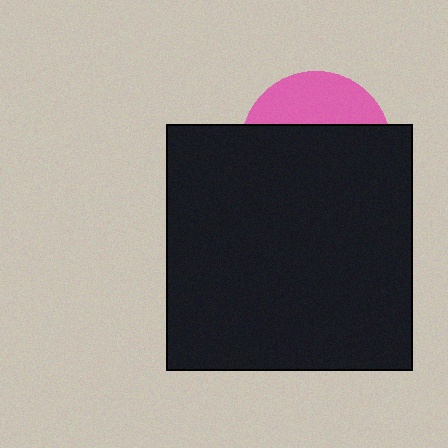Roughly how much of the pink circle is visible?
A small part of it is visible (roughly 31%).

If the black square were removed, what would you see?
You would see the complete pink circle.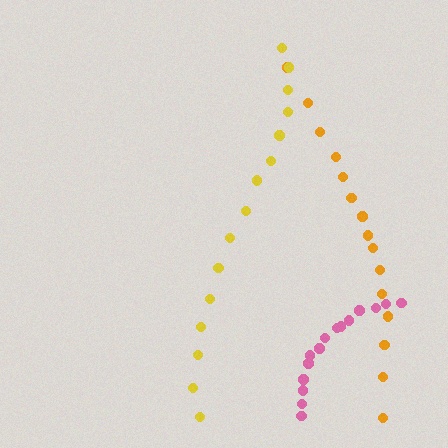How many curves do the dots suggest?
There are 3 distinct paths.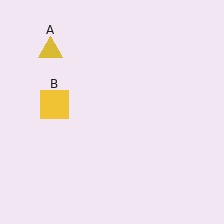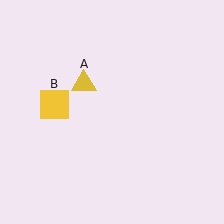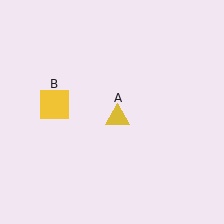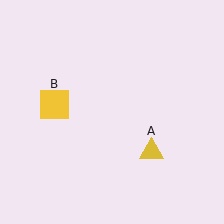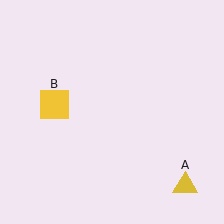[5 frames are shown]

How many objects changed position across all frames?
1 object changed position: yellow triangle (object A).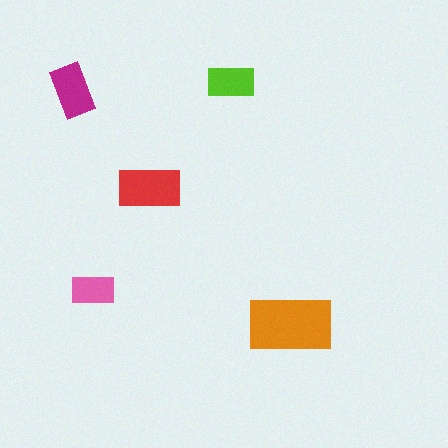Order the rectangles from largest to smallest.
the orange one, the red one, the magenta one, the lime one, the pink one.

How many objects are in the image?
There are 5 objects in the image.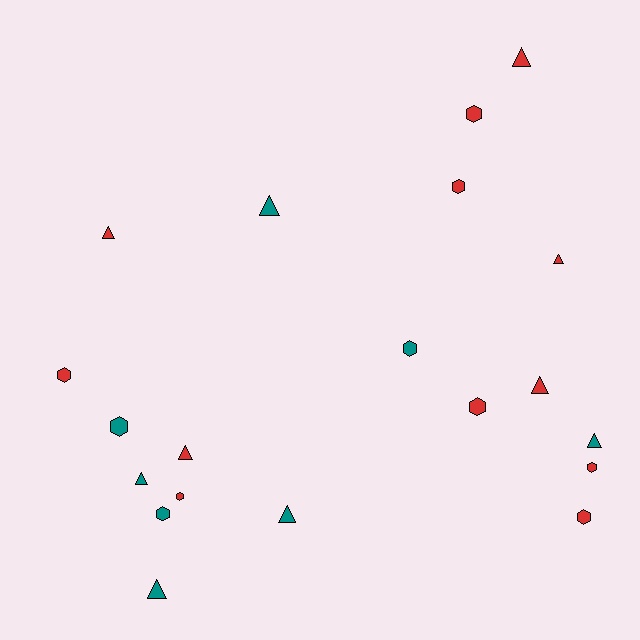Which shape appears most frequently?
Hexagon, with 10 objects.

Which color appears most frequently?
Red, with 12 objects.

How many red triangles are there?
There are 5 red triangles.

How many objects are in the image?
There are 20 objects.